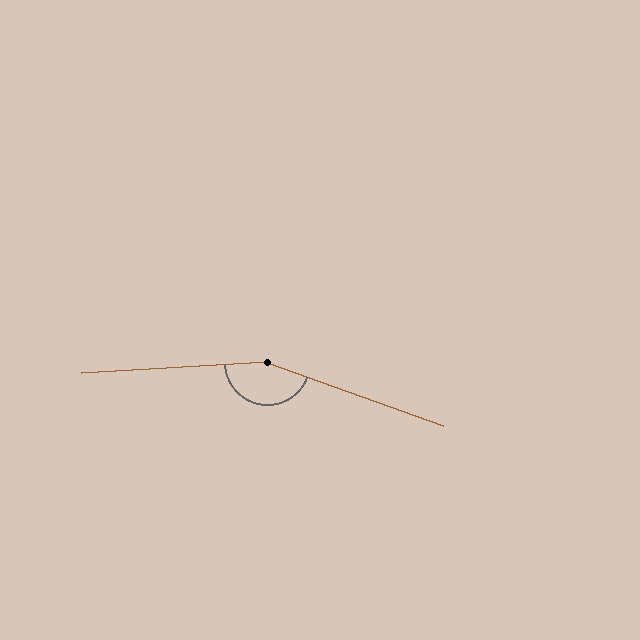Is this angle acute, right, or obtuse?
It is obtuse.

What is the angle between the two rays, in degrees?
Approximately 157 degrees.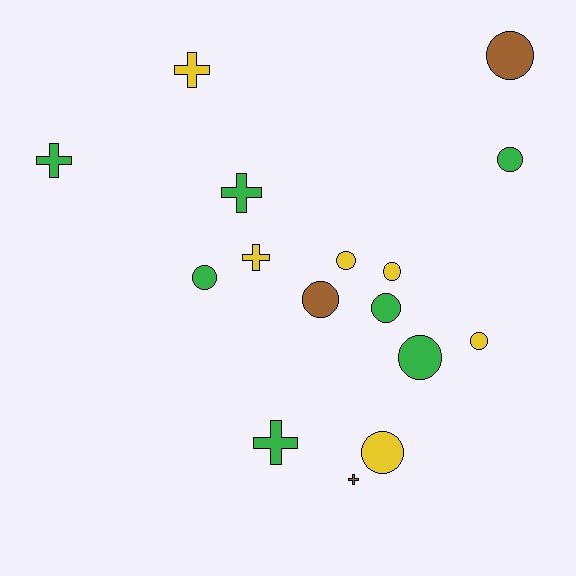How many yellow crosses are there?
There are 2 yellow crosses.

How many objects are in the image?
There are 16 objects.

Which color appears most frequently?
Green, with 7 objects.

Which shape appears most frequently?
Circle, with 10 objects.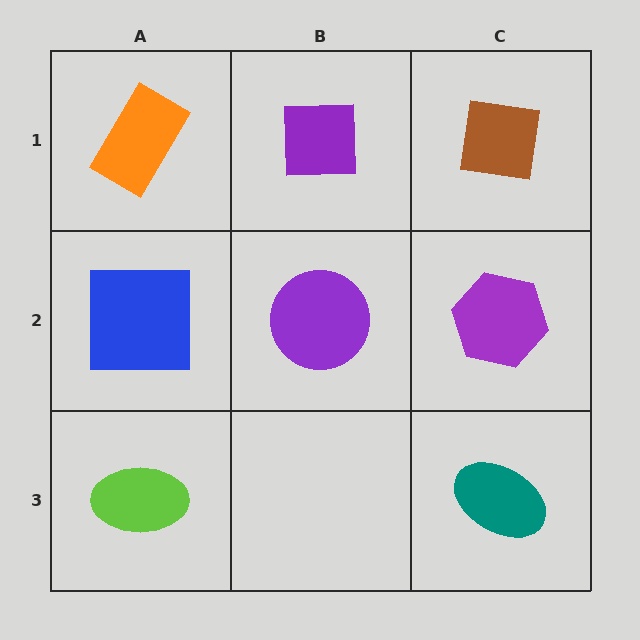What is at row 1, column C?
A brown square.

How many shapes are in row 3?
2 shapes.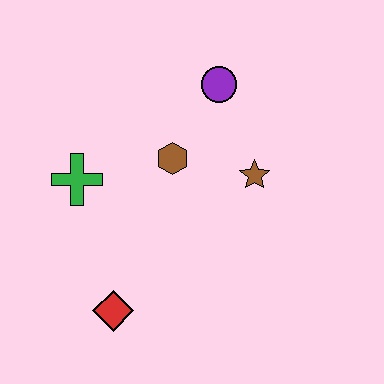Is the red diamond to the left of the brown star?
Yes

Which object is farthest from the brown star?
The red diamond is farthest from the brown star.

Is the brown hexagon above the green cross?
Yes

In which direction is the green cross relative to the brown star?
The green cross is to the left of the brown star.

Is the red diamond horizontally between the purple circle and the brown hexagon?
No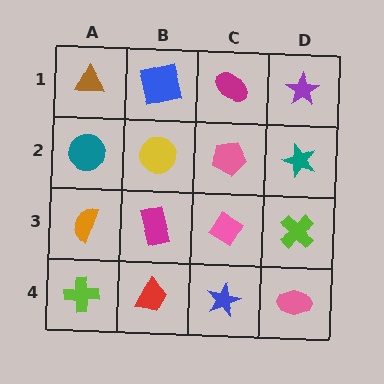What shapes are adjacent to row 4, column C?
A pink diamond (row 3, column C), a red trapezoid (row 4, column B), a pink ellipse (row 4, column D).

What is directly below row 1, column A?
A teal circle.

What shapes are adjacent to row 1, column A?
A teal circle (row 2, column A), a blue square (row 1, column B).